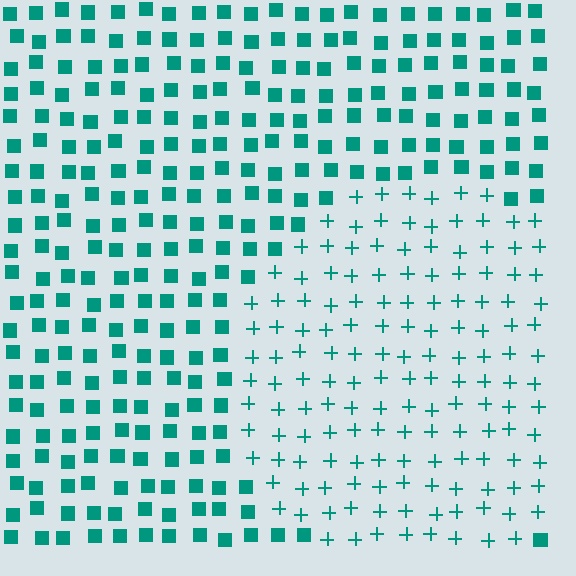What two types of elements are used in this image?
The image uses plus signs inside the circle region and squares outside it.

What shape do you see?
I see a circle.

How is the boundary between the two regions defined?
The boundary is defined by a change in element shape: plus signs inside vs. squares outside. All elements share the same color and spacing.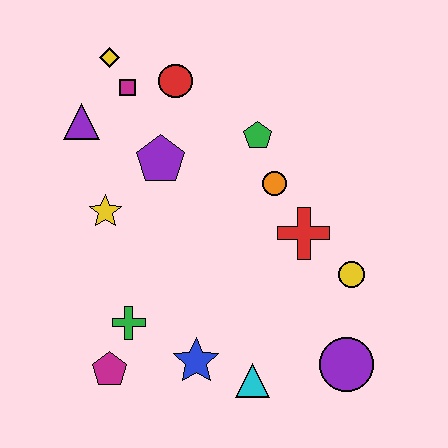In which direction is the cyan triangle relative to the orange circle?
The cyan triangle is below the orange circle.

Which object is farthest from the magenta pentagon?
The yellow diamond is farthest from the magenta pentagon.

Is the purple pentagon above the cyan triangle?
Yes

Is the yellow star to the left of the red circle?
Yes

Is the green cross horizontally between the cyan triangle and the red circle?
No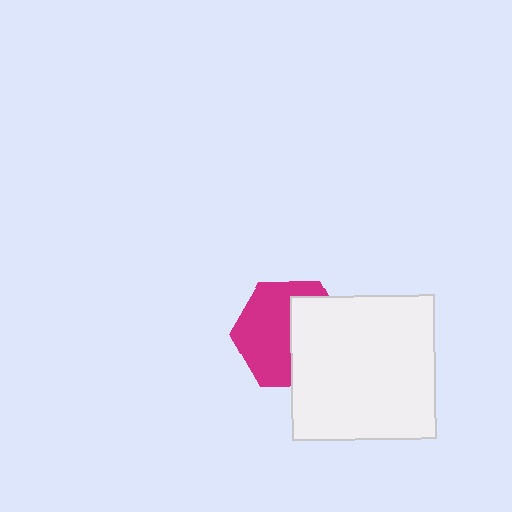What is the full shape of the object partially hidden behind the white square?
The partially hidden object is a magenta hexagon.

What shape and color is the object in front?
The object in front is a white square.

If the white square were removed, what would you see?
You would see the complete magenta hexagon.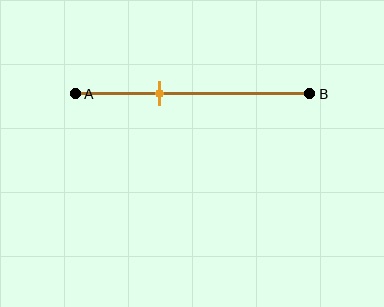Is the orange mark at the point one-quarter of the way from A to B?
No, the mark is at about 35% from A, not at the 25% one-quarter point.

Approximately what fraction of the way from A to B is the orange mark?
The orange mark is approximately 35% of the way from A to B.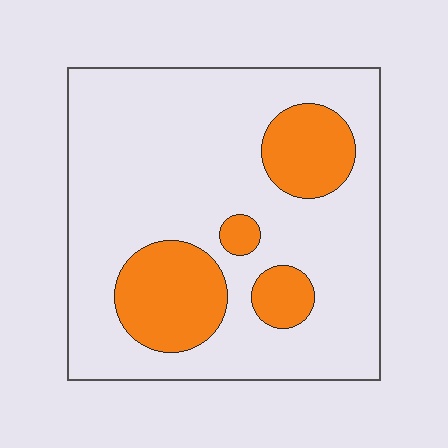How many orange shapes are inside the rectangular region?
4.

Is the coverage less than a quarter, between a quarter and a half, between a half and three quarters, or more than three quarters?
Less than a quarter.